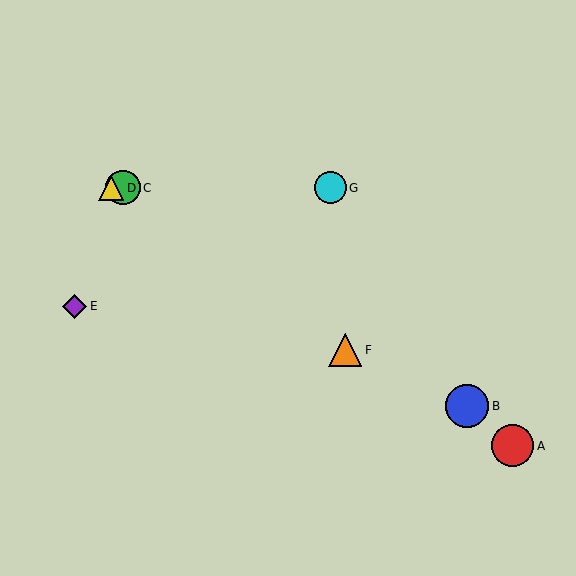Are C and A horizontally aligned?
No, C is at y≈188 and A is at y≈446.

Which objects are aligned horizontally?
Objects C, D, G are aligned horizontally.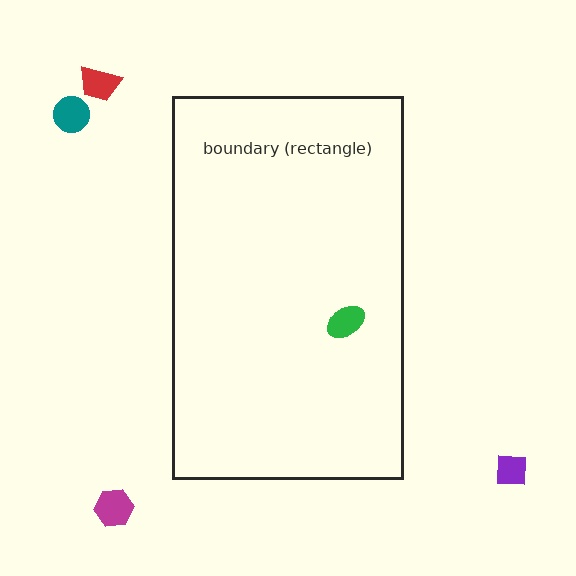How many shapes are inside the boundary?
1 inside, 4 outside.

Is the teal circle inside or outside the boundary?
Outside.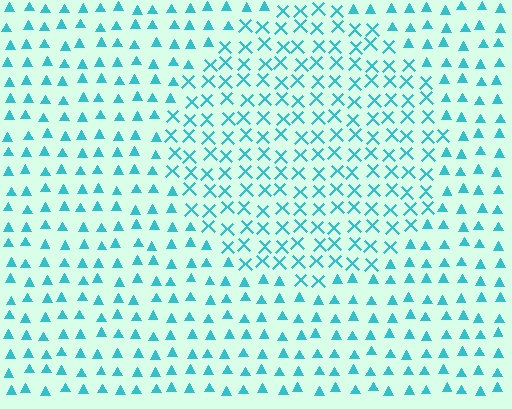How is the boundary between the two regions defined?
The boundary is defined by a change in element shape: X marks inside vs. triangles outside. All elements share the same color and spacing.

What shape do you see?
I see a circle.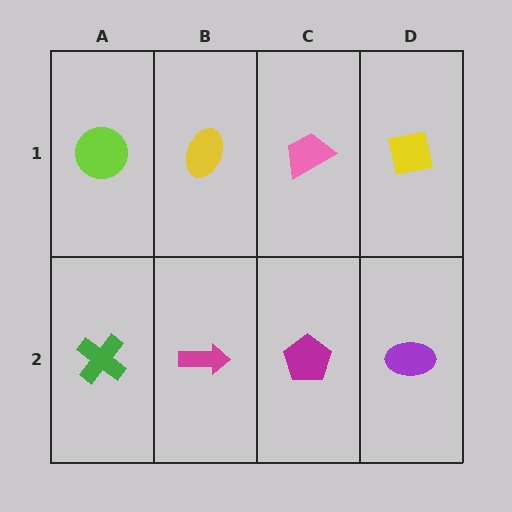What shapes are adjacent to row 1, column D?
A purple ellipse (row 2, column D), a pink trapezoid (row 1, column C).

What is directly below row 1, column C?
A magenta pentagon.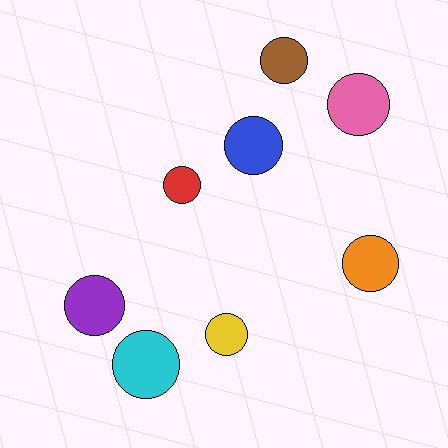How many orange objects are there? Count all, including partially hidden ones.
There is 1 orange object.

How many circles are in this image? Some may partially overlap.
There are 8 circles.